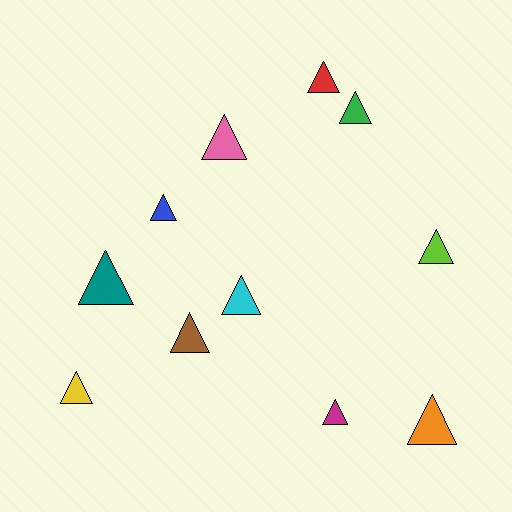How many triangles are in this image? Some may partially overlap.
There are 11 triangles.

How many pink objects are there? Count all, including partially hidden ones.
There is 1 pink object.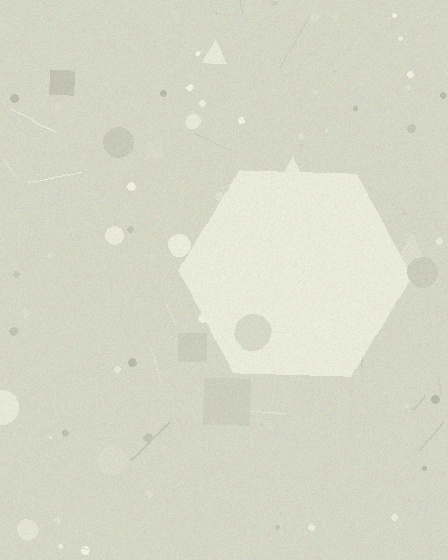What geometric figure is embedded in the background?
A hexagon is embedded in the background.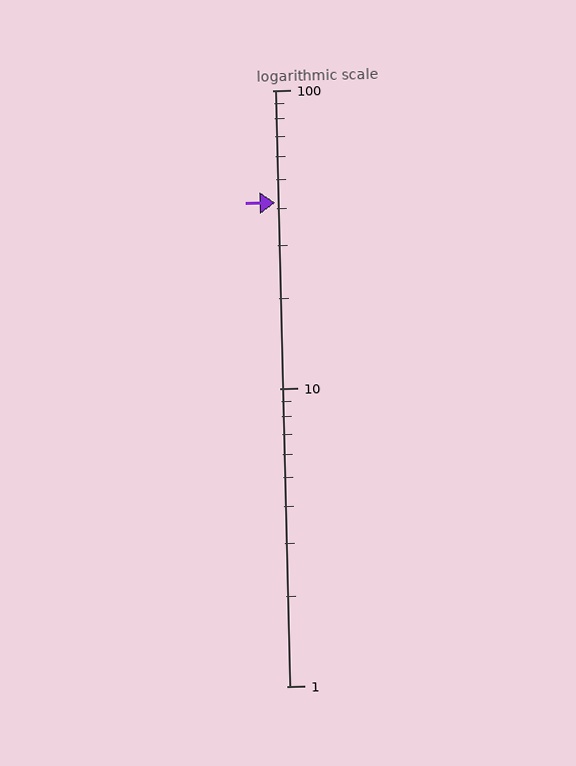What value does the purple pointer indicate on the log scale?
The pointer indicates approximately 42.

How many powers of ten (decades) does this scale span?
The scale spans 2 decades, from 1 to 100.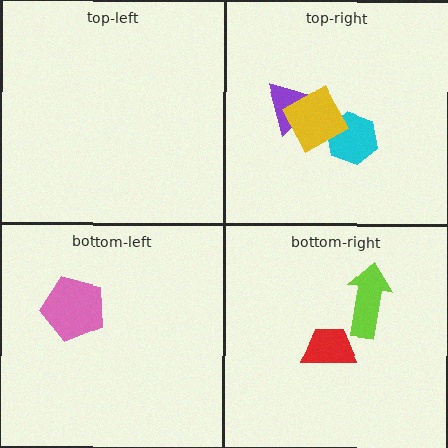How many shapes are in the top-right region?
3.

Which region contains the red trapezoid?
The bottom-right region.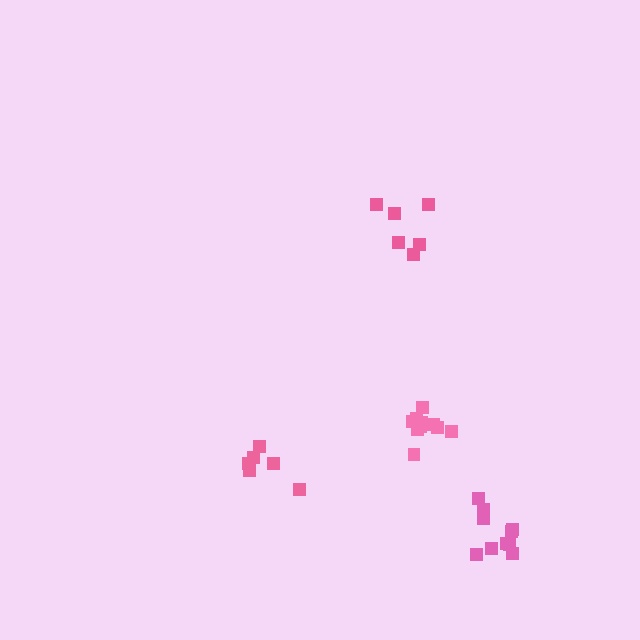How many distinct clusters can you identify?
There are 4 distinct clusters.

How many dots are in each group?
Group 1: 10 dots, Group 2: 6 dots, Group 3: 6 dots, Group 4: 10 dots (32 total).